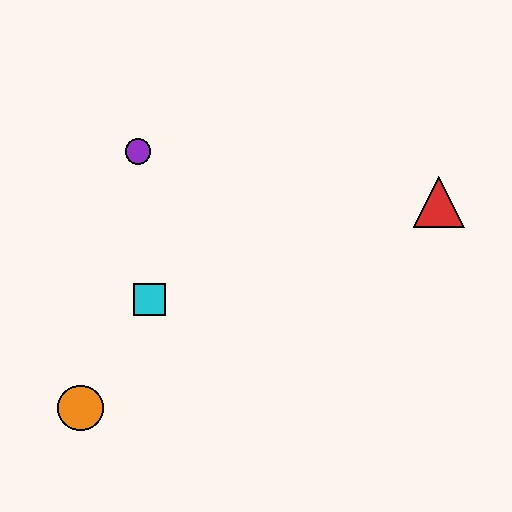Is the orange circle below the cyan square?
Yes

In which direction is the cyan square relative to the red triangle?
The cyan square is to the left of the red triangle.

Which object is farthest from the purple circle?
The red triangle is farthest from the purple circle.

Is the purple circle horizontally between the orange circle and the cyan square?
Yes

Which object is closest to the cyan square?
The orange circle is closest to the cyan square.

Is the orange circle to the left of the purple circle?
Yes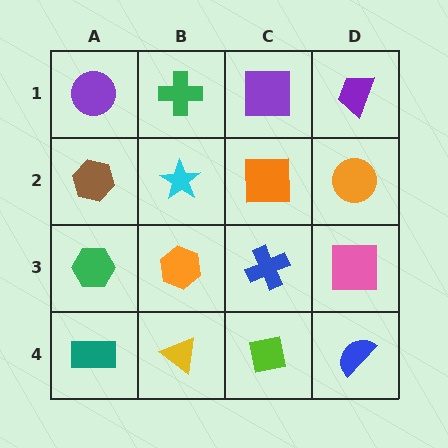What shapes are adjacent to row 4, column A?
A green hexagon (row 3, column A), a yellow triangle (row 4, column B).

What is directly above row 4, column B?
An orange hexagon.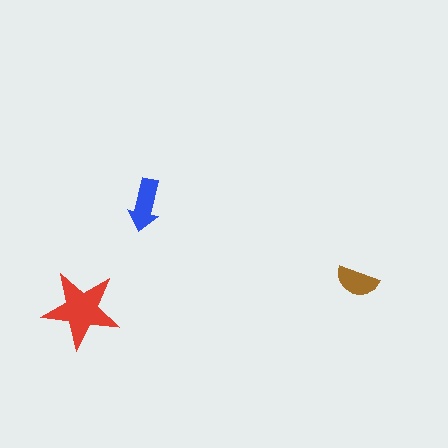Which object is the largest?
The red star.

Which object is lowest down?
The red star is bottommost.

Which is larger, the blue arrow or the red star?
The red star.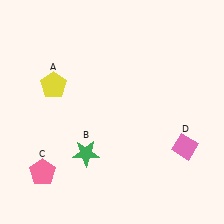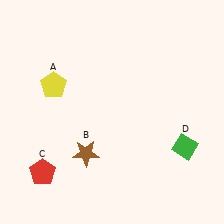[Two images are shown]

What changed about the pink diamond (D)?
In Image 1, D is pink. In Image 2, it changed to green.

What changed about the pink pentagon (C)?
In Image 1, C is pink. In Image 2, it changed to red.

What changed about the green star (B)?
In Image 1, B is green. In Image 2, it changed to brown.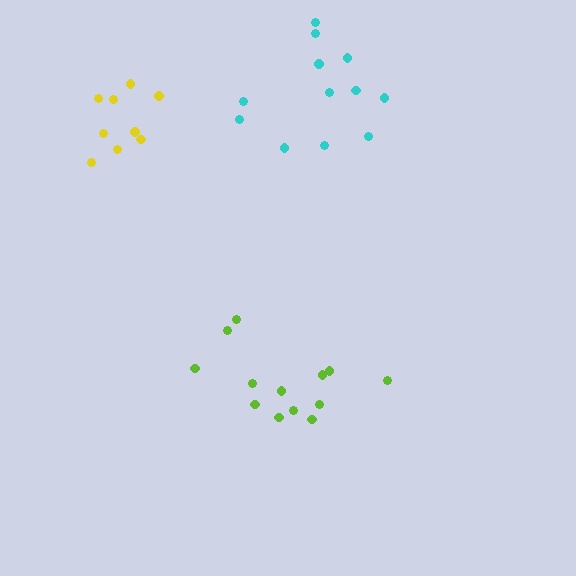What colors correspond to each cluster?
The clusters are colored: lime, cyan, yellow.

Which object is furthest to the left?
The yellow cluster is leftmost.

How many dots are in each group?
Group 1: 13 dots, Group 2: 12 dots, Group 3: 9 dots (34 total).